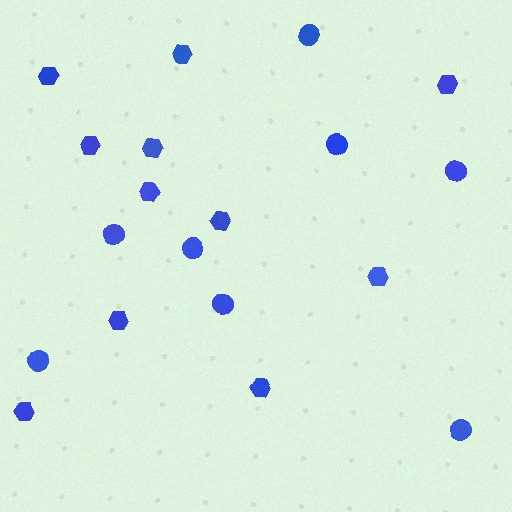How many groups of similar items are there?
There are 2 groups: one group of hexagons (11) and one group of circles (8).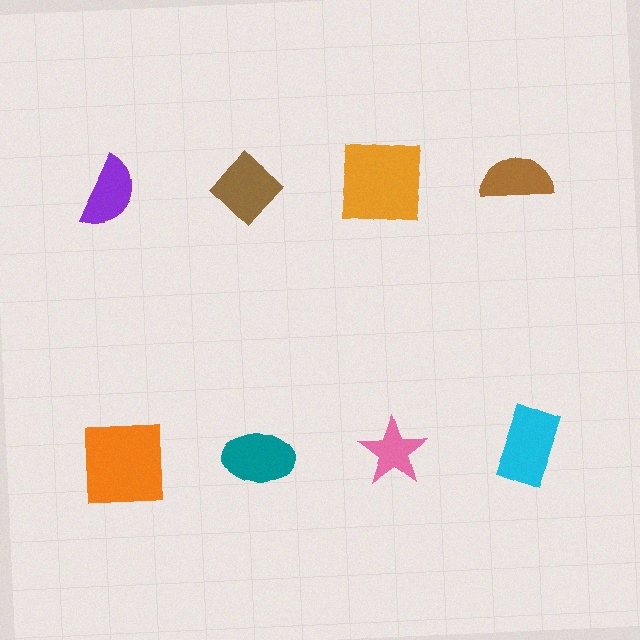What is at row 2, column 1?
An orange square.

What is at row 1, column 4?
A brown semicircle.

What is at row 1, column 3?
An orange square.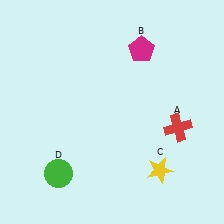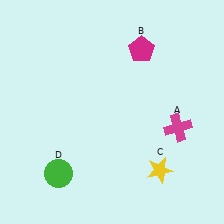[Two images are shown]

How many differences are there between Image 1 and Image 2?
There is 1 difference between the two images.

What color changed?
The cross (A) changed from red in Image 1 to magenta in Image 2.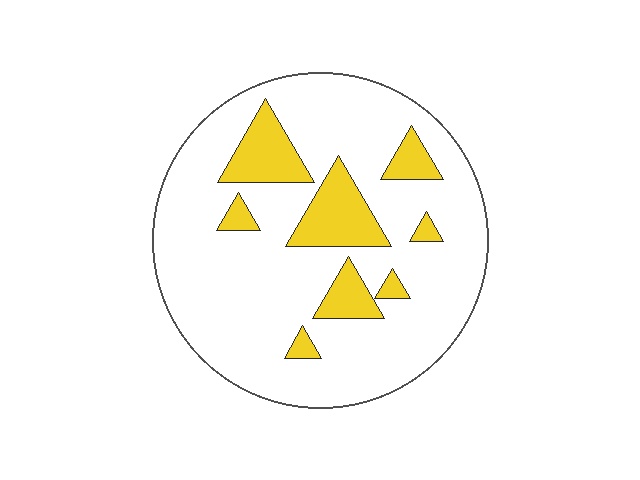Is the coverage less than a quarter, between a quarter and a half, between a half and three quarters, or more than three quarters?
Less than a quarter.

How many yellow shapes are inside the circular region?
8.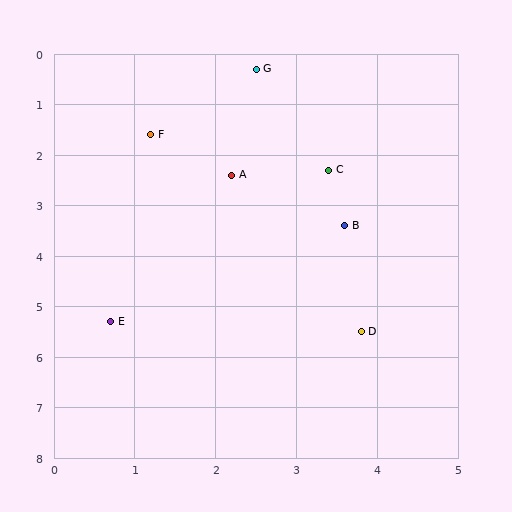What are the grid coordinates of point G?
Point G is at approximately (2.5, 0.3).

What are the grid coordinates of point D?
Point D is at approximately (3.8, 5.5).